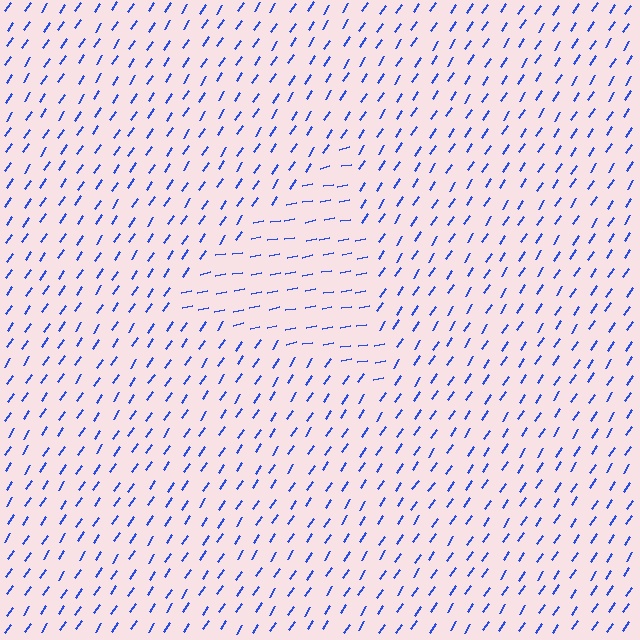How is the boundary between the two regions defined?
The boundary is defined purely by a change in line orientation (approximately 45 degrees difference). All lines are the same color and thickness.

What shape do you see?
I see a triangle.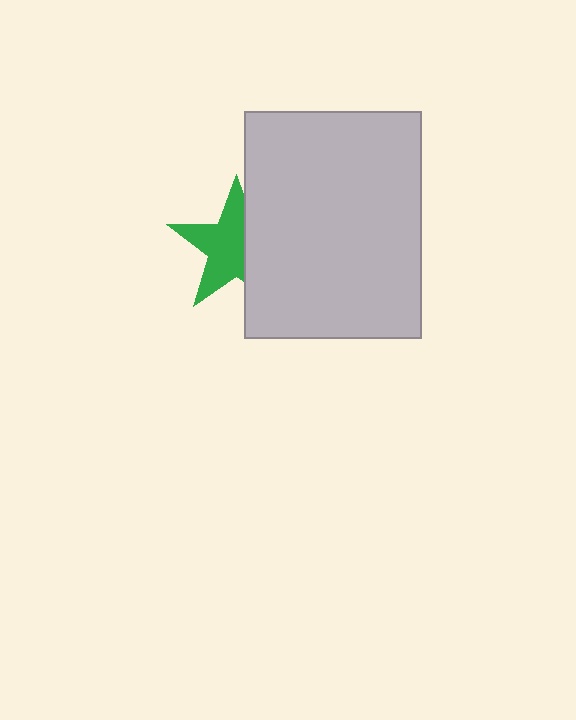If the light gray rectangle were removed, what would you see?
You would see the complete green star.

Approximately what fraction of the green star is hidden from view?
Roughly 39% of the green star is hidden behind the light gray rectangle.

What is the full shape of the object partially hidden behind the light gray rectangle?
The partially hidden object is a green star.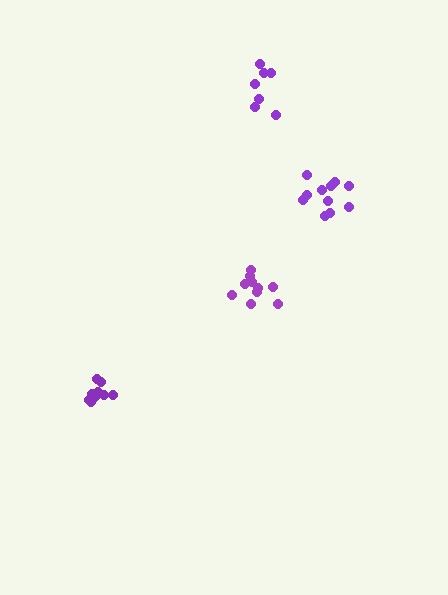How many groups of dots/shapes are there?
There are 4 groups.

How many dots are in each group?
Group 1: 10 dots, Group 2: 11 dots, Group 3: 7 dots, Group 4: 9 dots (37 total).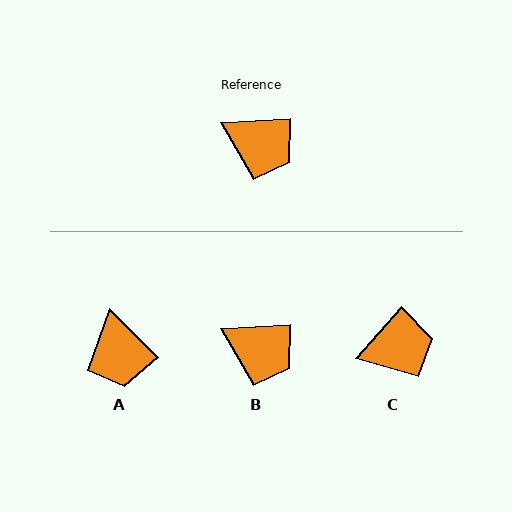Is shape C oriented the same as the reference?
No, it is off by about 44 degrees.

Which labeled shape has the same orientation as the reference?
B.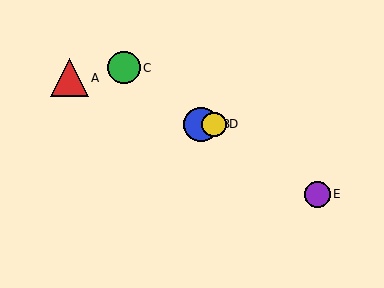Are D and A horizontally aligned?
No, D is at y≈124 and A is at y≈78.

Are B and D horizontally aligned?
Yes, both are at y≈124.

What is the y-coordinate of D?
Object D is at y≈124.